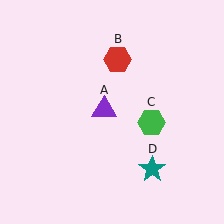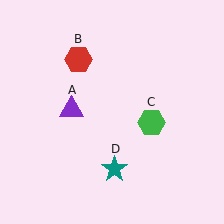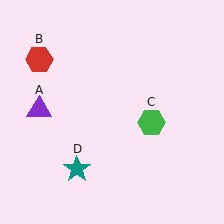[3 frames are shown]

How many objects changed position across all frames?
3 objects changed position: purple triangle (object A), red hexagon (object B), teal star (object D).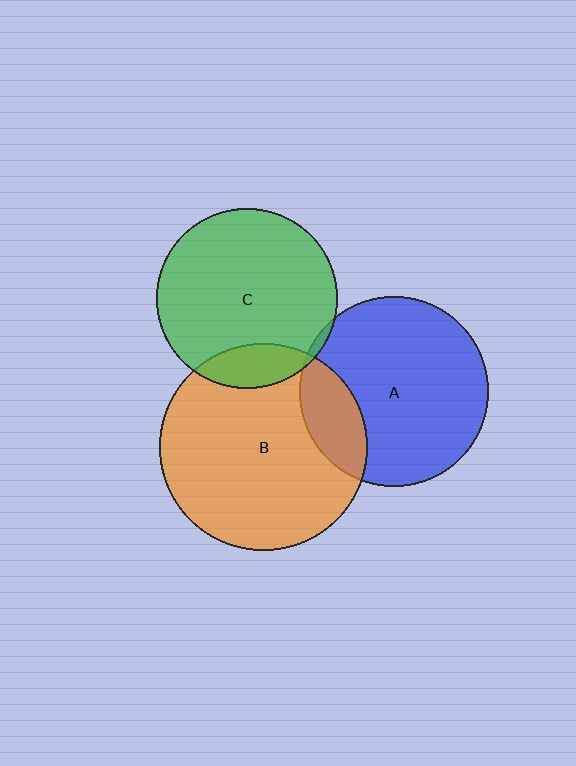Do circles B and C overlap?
Yes.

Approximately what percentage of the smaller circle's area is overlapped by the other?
Approximately 15%.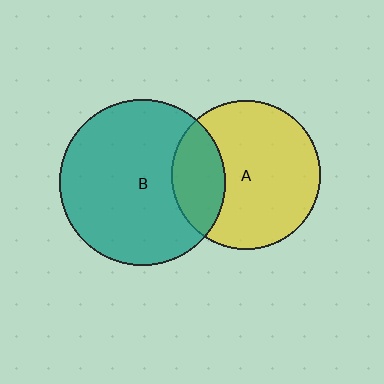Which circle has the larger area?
Circle B (teal).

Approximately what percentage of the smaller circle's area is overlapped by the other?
Approximately 25%.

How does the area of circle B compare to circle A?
Approximately 1.2 times.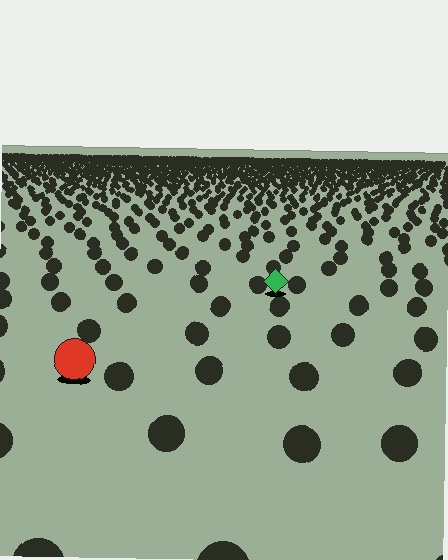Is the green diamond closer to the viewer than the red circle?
No. The red circle is closer — you can tell from the texture gradient: the ground texture is coarser near it.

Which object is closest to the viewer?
The red circle is closest. The texture marks near it are larger and more spread out.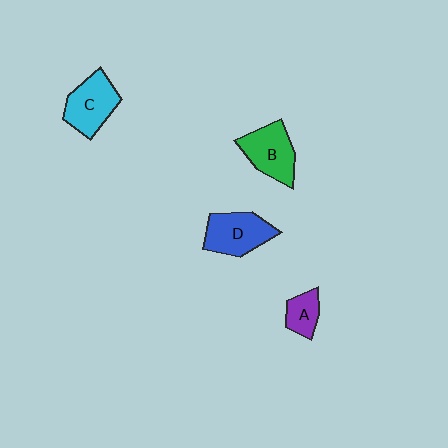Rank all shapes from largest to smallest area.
From largest to smallest: D (blue), C (cyan), B (green), A (purple).